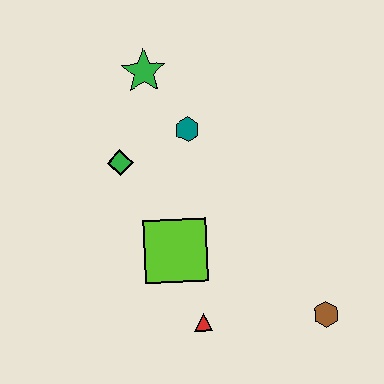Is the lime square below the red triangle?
No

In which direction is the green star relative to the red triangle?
The green star is above the red triangle.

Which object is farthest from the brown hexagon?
The green star is farthest from the brown hexagon.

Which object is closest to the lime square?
The red triangle is closest to the lime square.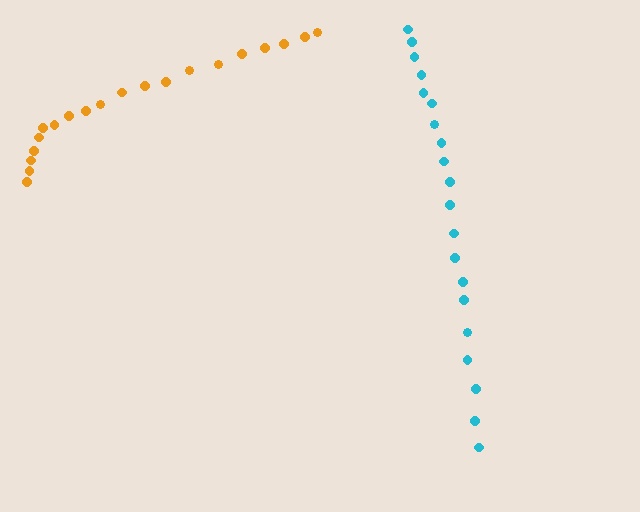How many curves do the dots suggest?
There are 2 distinct paths.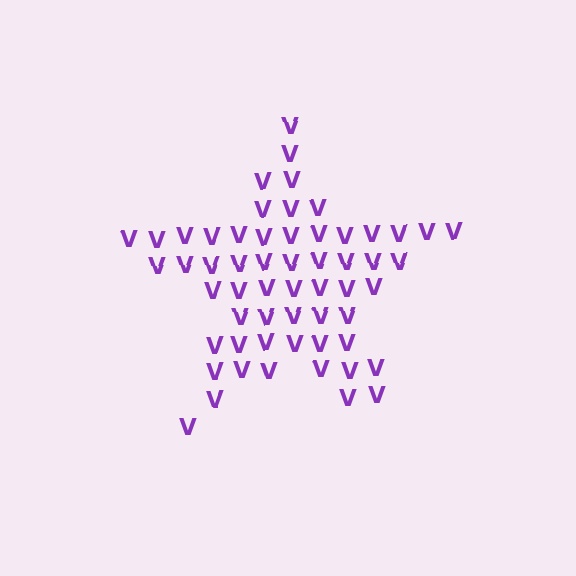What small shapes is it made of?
It is made of small letter V's.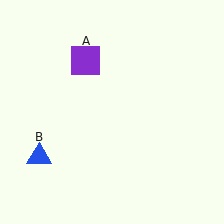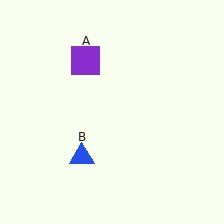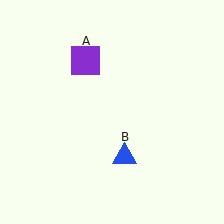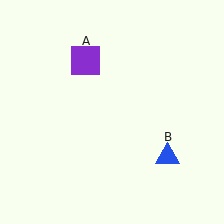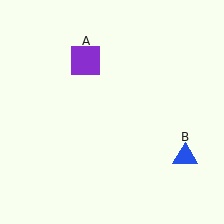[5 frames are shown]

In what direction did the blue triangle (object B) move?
The blue triangle (object B) moved right.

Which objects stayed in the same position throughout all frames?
Purple square (object A) remained stationary.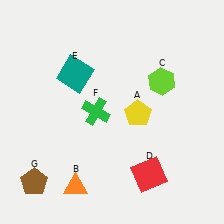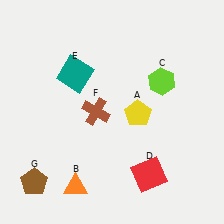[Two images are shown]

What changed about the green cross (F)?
In Image 1, F is green. In Image 2, it changed to brown.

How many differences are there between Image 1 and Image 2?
There is 1 difference between the two images.